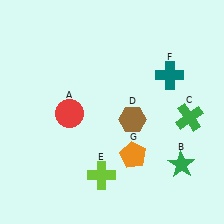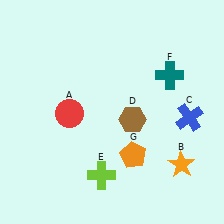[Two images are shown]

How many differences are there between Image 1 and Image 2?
There are 2 differences between the two images.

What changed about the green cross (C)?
In Image 1, C is green. In Image 2, it changed to blue.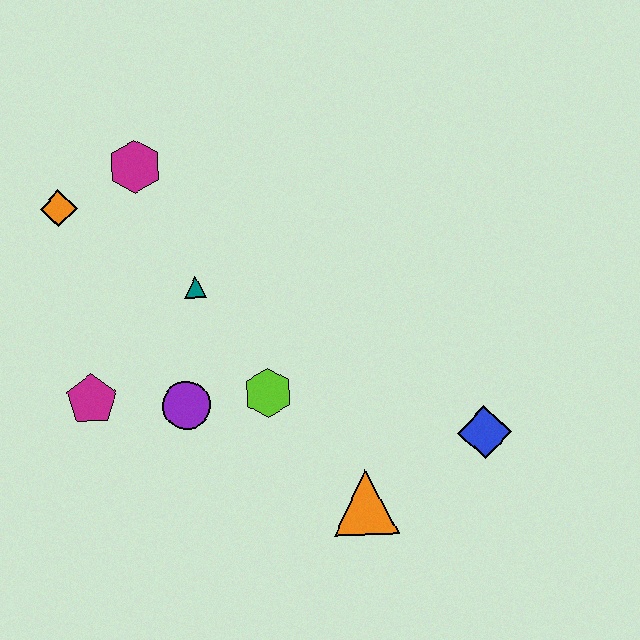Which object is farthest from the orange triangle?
The orange diamond is farthest from the orange triangle.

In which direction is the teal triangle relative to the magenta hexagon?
The teal triangle is below the magenta hexagon.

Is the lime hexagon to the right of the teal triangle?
Yes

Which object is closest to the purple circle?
The lime hexagon is closest to the purple circle.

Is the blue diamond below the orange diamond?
Yes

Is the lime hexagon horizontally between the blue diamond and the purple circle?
Yes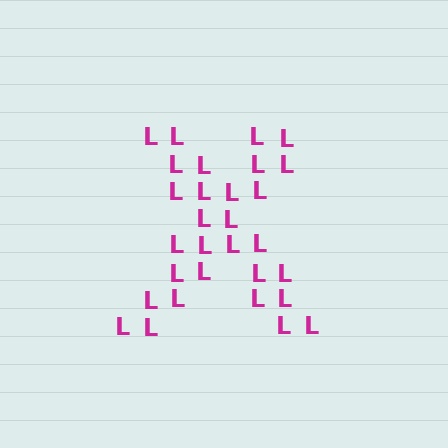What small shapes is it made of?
It is made of small letter L's.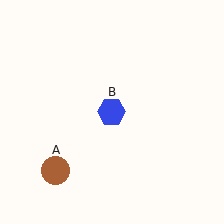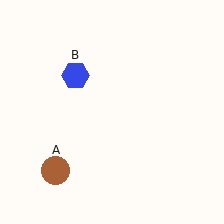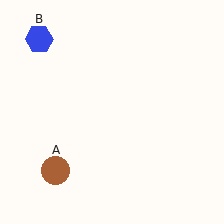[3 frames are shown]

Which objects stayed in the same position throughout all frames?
Brown circle (object A) remained stationary.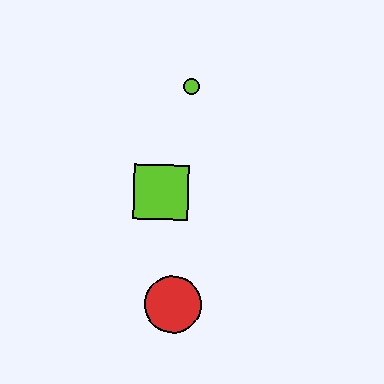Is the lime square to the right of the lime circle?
No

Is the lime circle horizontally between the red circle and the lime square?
No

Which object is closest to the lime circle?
The lime square is closest to the lime circle.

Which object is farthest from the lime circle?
The red circle is farthest from the lime circle.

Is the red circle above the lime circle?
No